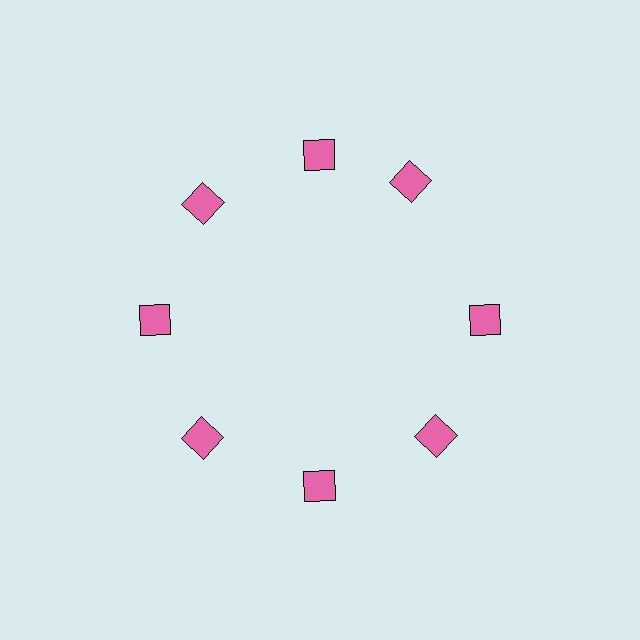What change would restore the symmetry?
The symmetry would be restored by rotating it back into even spacing with its neighbors so that all 8 squares sit at equal angles and equal distance from the center.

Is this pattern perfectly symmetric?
No. The 8 pink squares are arranged in a ring, but one element near the 2 o'clock position is rotated out of alignment along the ring, breaking the 8-fold rotational symmetry.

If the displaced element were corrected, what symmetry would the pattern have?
It would have 8-fold rotational symmetry — the pattern would map onto itself every 45 degrees.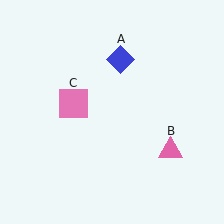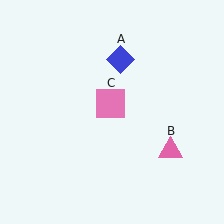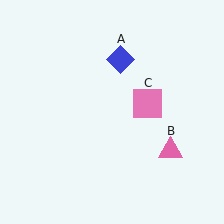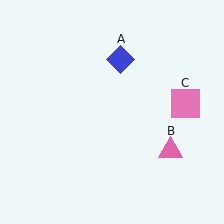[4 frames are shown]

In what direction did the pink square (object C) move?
The pink square (object C) moved right.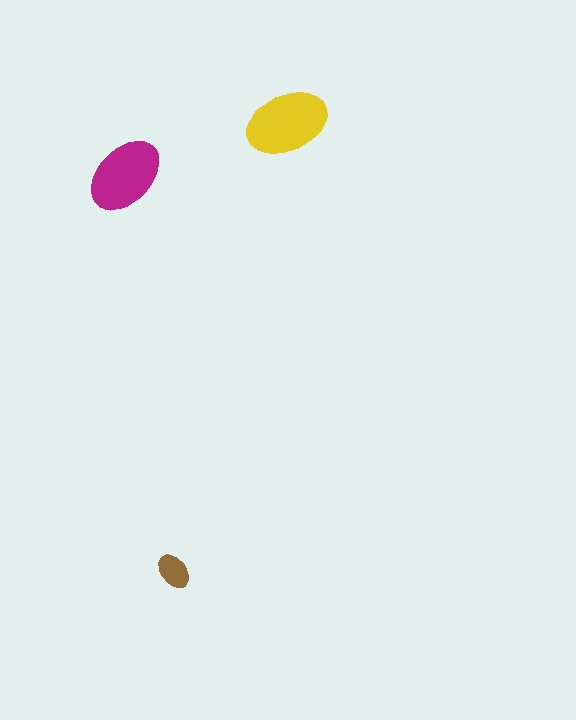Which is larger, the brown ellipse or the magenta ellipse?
The magenta one.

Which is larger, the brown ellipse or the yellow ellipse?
The yellow one.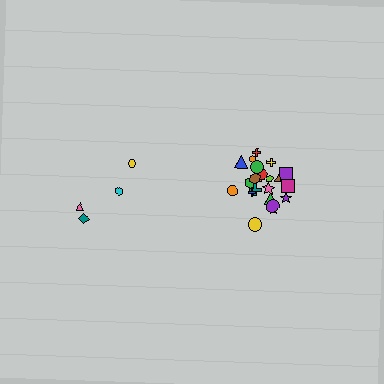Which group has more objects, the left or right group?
The right group.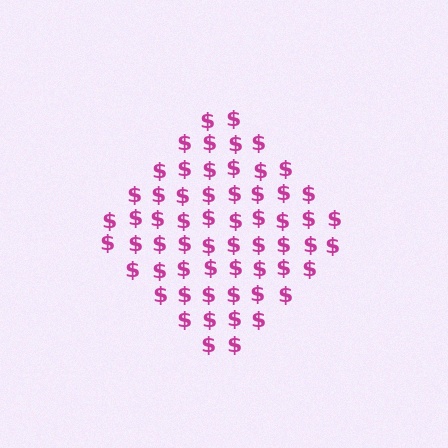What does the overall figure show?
The overall figure shows a diamond.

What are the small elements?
The small elements are dollar signs.